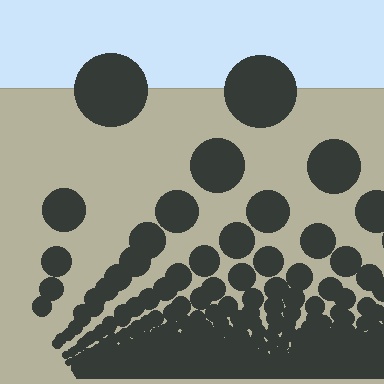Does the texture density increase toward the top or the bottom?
Density increases toward the bottom.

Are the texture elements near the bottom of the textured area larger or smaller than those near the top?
Smaller. The gradient is inverted — elements near the bottom are smaller and denser.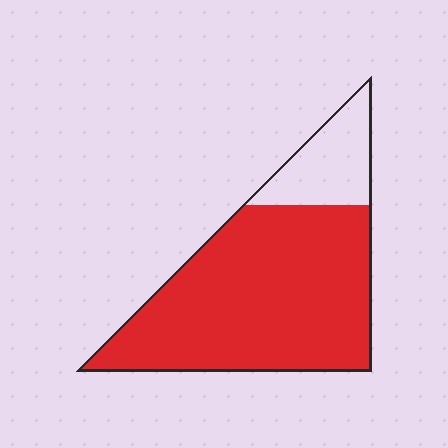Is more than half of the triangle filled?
Yes.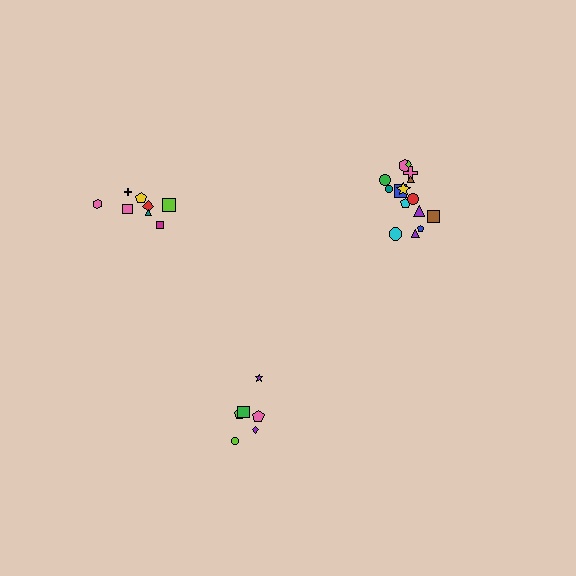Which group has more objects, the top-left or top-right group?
The top-right group.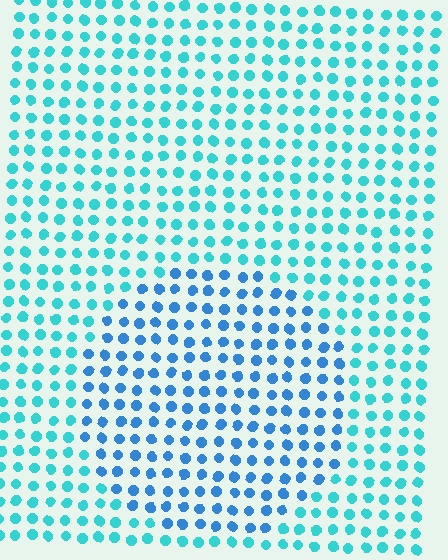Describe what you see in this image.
The image is filled with small cyan elements in a uniform arrangement. A circle-shaped region is visible where the elements are tinted to a slightly different hue, forming a subtle color boundary.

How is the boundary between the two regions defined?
The boundary is defined purely by a slight shift in hue (about 30 degrees). Spacing, size, and orientation are identical on both sides.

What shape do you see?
I see a circle.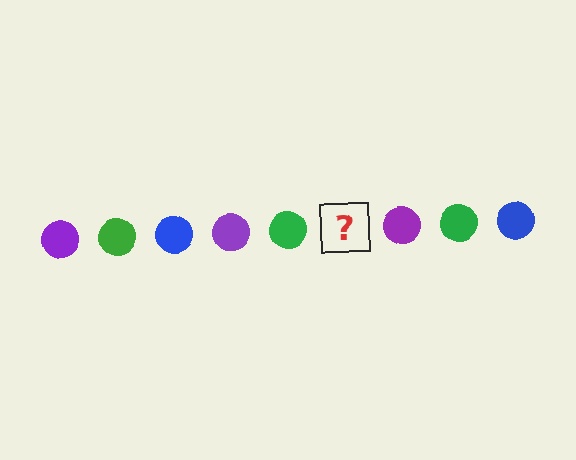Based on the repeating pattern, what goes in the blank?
The blank should be a blue circle.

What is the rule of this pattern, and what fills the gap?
The rule is that the pattern cycles through purple, green, blue circles. The gap should be filled with a blue circle.